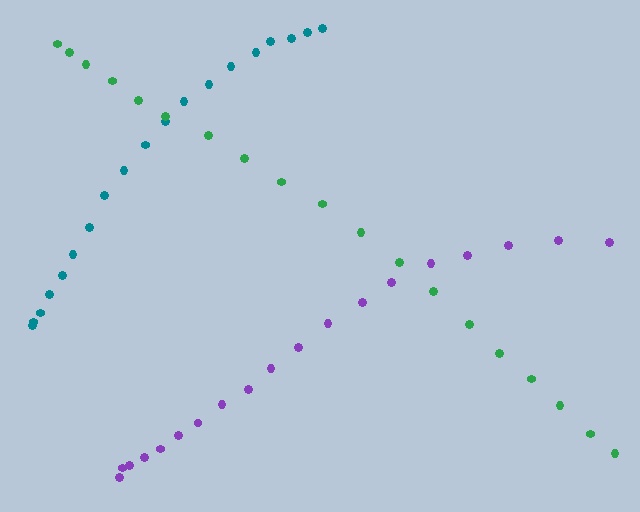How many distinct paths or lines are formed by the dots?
There are 3 distinct paths.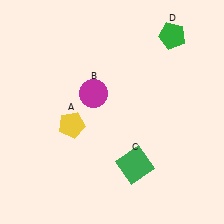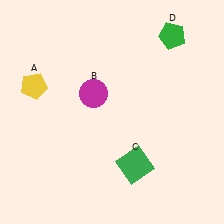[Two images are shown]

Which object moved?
The yellow pentagon (A) moved up.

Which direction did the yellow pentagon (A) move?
The yellow pentagon (A) moved up.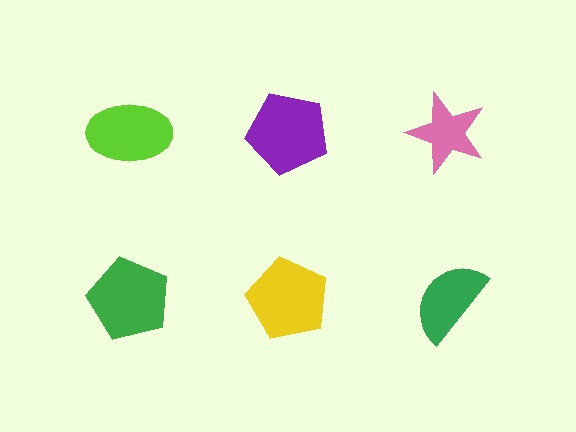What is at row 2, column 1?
A green pentagon.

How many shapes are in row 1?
3 shapes.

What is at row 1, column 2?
A purple pentagon.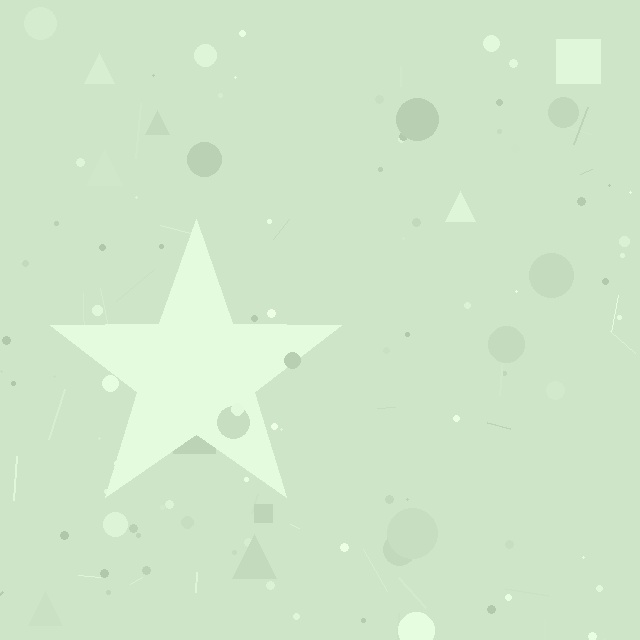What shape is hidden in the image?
A star is hidden in the image.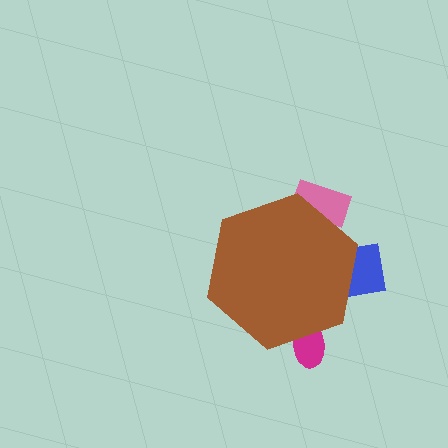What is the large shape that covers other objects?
A brown hexagon.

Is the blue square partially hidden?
Yes, the blue square is partially hidden behind the brown hexagon.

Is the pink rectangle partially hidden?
Yes, the pink rectangle is partially hidden behind the brown hexagon.